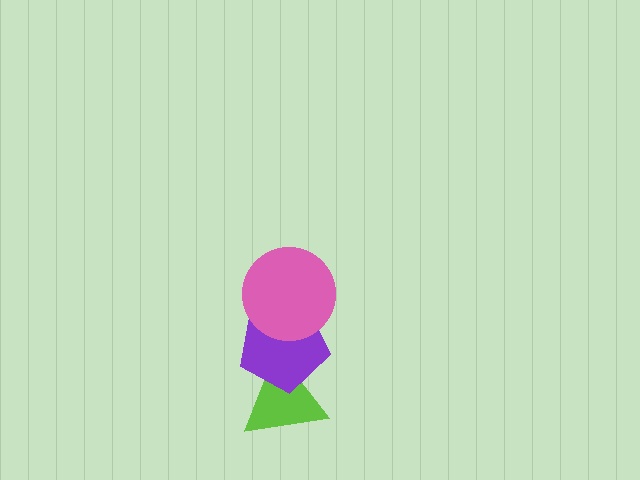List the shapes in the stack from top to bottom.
From top to bottom: the pink circle, the purple pentagon, the lime triangle.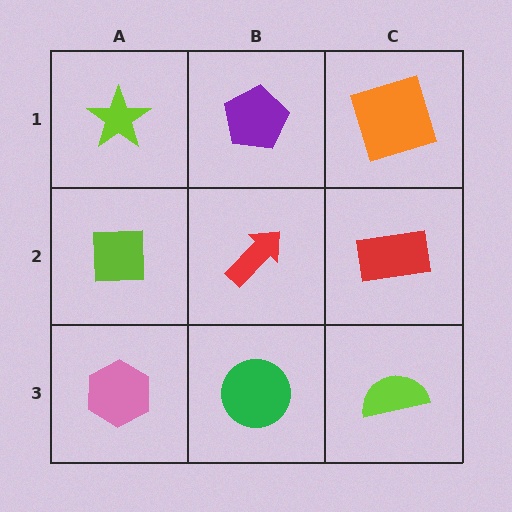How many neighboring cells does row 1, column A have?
2.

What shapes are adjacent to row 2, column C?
An orange square (row 1, column C), a lime semicircle (row 3, column C), a red arrow (row 2, column B).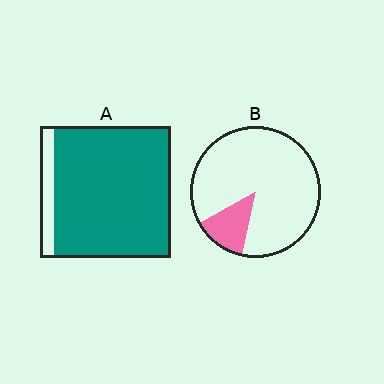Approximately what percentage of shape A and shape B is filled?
A is approximately 90% and B is approximately 15%.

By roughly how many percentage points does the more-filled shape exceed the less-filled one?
By roughly 75 percentage points (A over B).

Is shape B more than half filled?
No.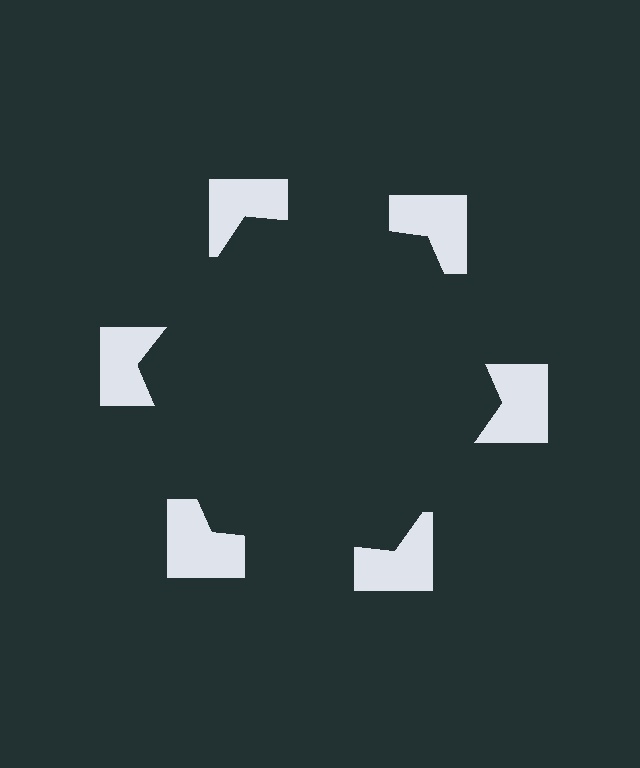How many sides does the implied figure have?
6 sides.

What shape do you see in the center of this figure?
An illusory hexagon — its edges are inferred from the aligned wedge cuts in the notched squares, not physically drawn.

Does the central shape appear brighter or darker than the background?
It typically appears slightly darker than the background, even though no actual brightness change is drawn.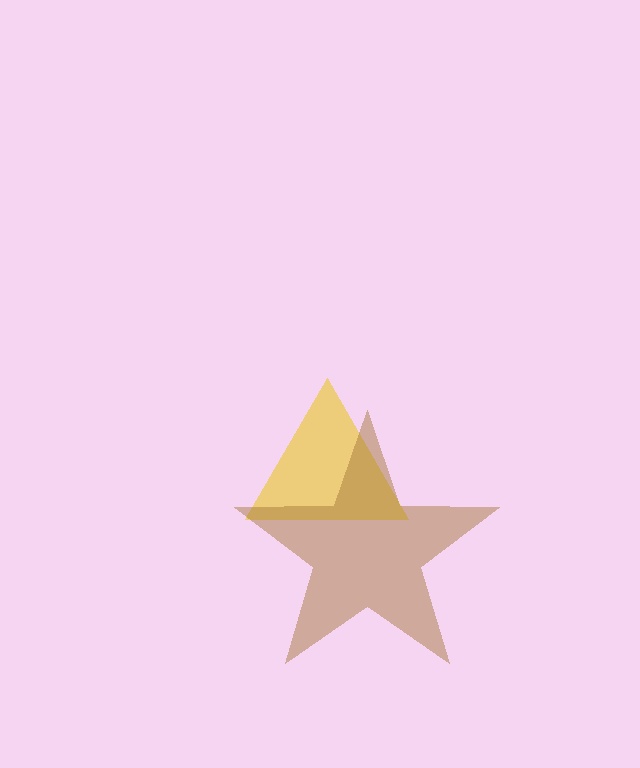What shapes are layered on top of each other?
The layered shapes are: a yellow triangle, a brown star.